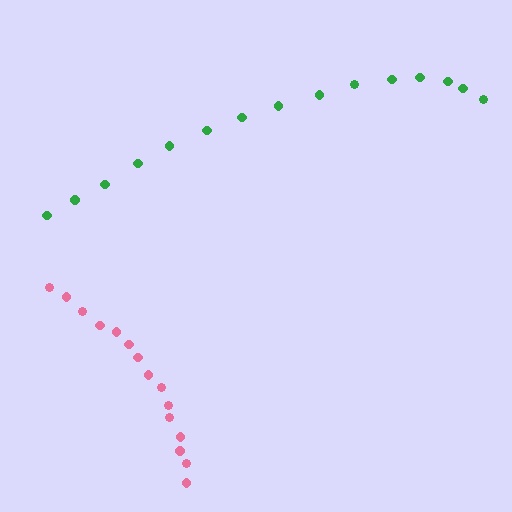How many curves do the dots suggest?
There are 2 distinct paths.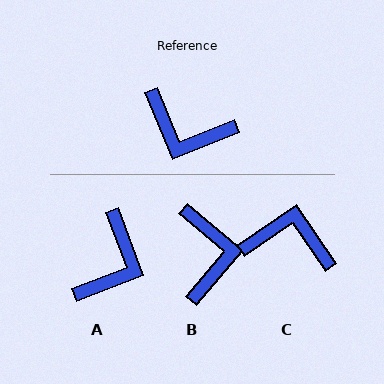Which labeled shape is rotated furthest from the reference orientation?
C, about 168 degrees away.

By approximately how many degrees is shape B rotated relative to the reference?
Approximately 117 degrees counter-clockwise.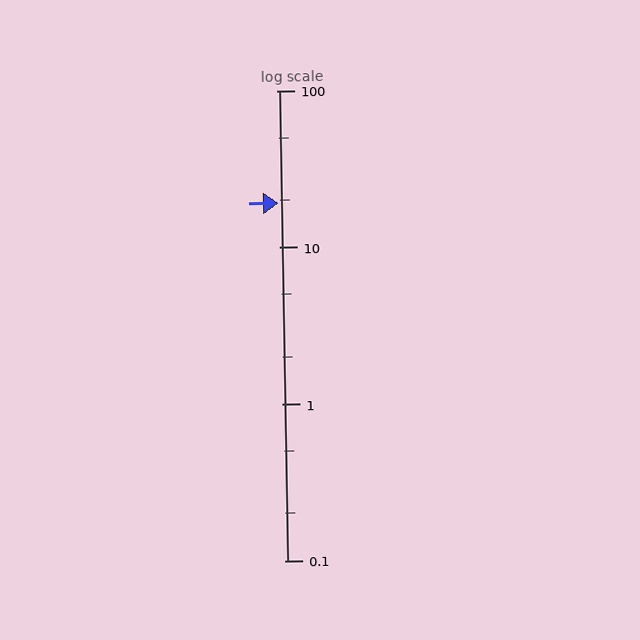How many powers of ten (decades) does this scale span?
The scale spans 3 decades, from 0.1 to 100.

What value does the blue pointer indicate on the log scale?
The pointer indicates approximately 19.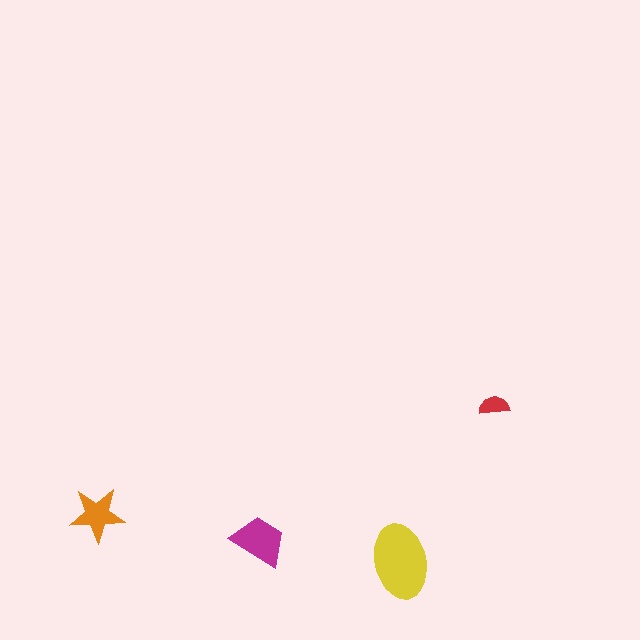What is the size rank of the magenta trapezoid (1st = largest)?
2nd.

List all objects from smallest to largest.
The red semicircle, the orange star, the magenta trapezoid, the yellow ellipse.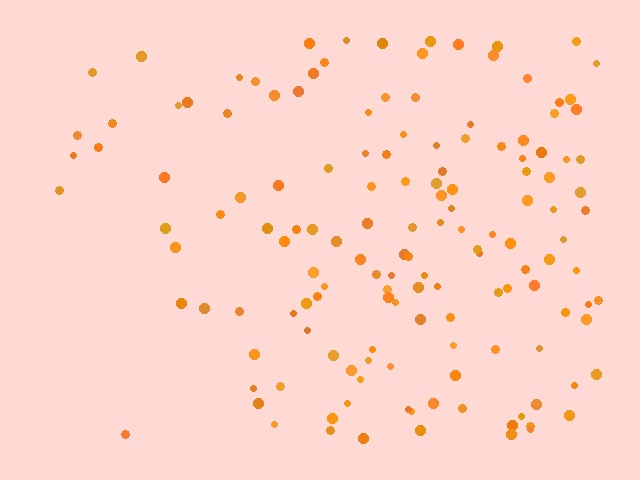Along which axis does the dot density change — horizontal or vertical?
Horizontal.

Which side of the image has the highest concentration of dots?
The right.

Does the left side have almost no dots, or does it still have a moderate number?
Still a moderate number, just noticeably fewer than the right.